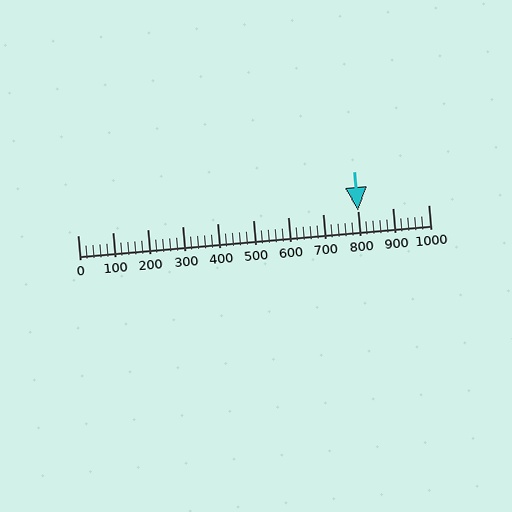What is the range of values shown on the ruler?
The ruler shows values from 0 to 1000.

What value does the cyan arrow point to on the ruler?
The cyan arrow points to approximately 800.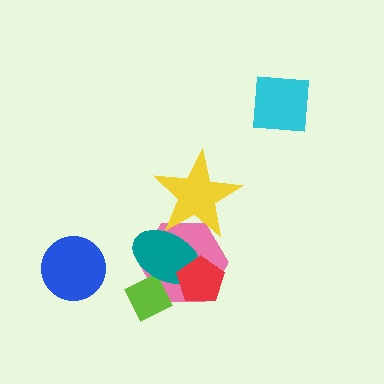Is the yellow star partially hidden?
Yes, it is partially covered by another shape.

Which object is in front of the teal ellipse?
The red pentagon is in front of the teal ellipse.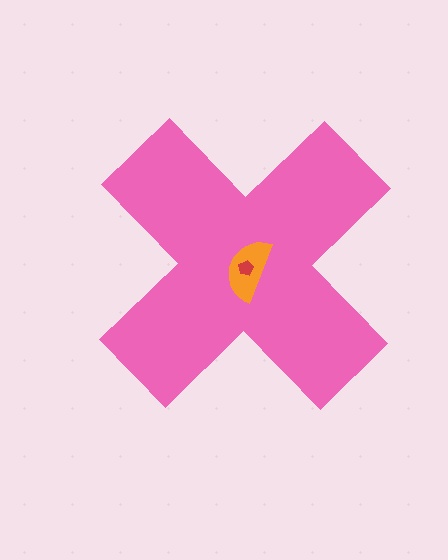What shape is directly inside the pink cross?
The orange semicircle.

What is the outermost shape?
The pink cross.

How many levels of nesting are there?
3.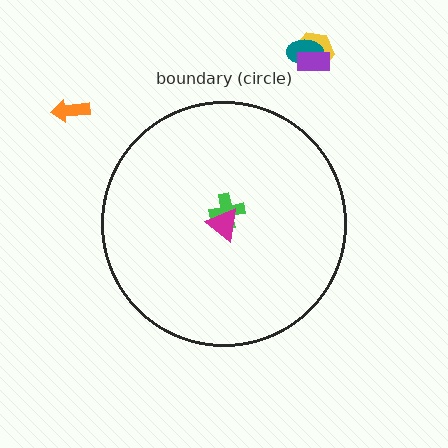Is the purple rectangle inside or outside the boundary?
Outside.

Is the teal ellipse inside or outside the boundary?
Outside.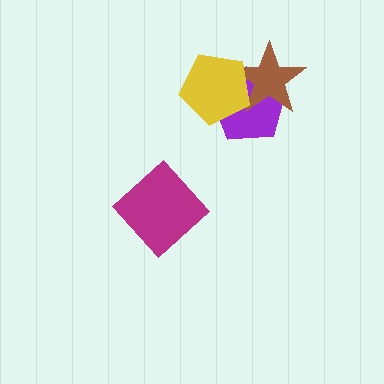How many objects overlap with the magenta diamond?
0 objects overlap with the magenta diamond.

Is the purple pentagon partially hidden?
Yes, it is partially covered by another shape.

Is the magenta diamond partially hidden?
No, no other shape covers it.